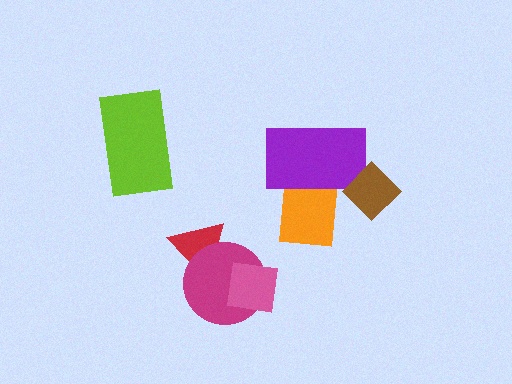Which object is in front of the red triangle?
The magenta circle is in front of the red triangle.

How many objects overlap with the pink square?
1 object overlaps with the pink square.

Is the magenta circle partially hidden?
Yes, it is partially covered by another shape.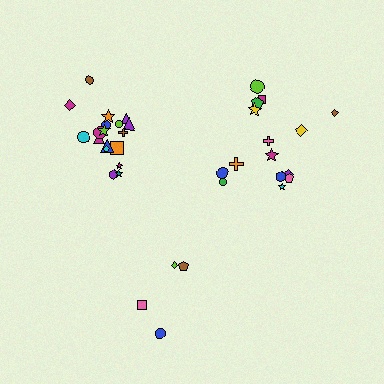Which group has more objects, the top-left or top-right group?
The top-left group.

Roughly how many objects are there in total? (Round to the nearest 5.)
Roughly 35 objects in total.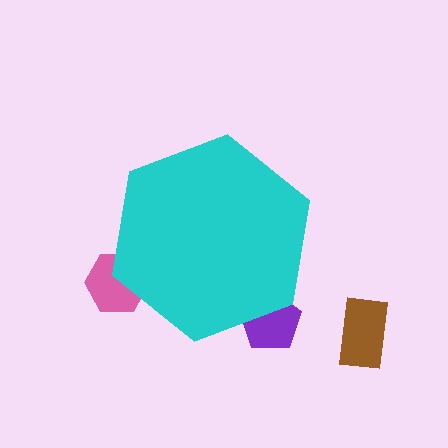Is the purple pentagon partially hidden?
Yes, the purple pentagon is partially hidden behind the cyan hexagon.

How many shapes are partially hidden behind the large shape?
2 shapes are partially hidden.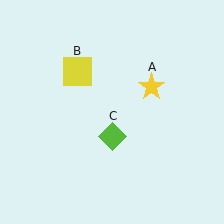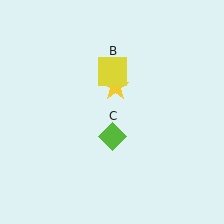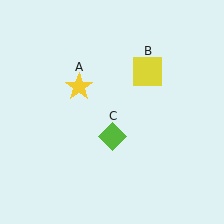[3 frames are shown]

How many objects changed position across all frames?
2 objects changed position: yellow star (object A), yellow square (object B).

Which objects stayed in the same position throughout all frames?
Lime diamond (object C) remained stationary.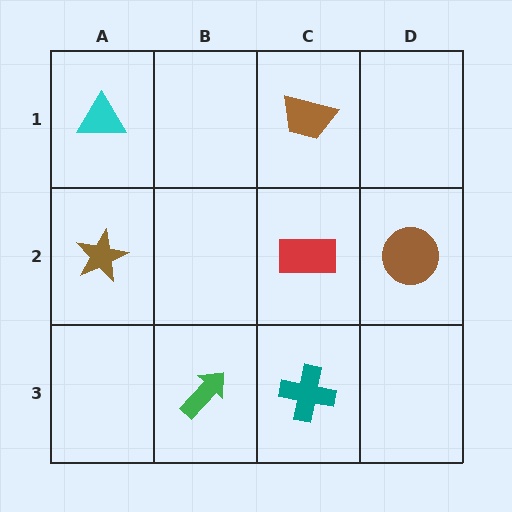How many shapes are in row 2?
3 shapes.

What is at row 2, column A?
A brown star.